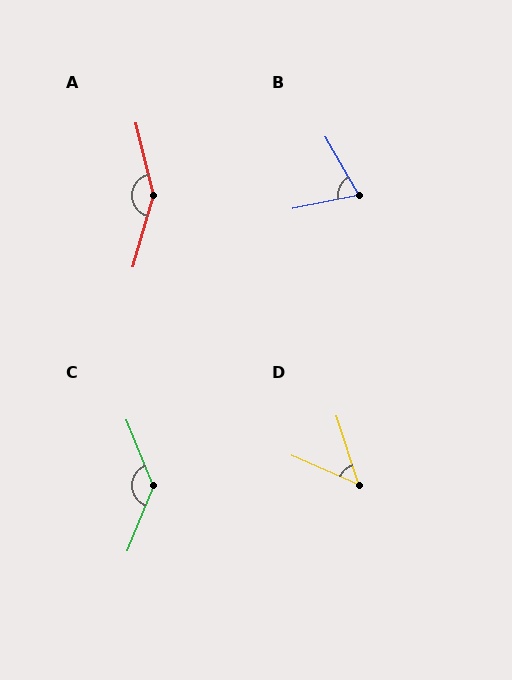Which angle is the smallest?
D, at approximately 49 degrees.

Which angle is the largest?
A, at approximately 151 degrees.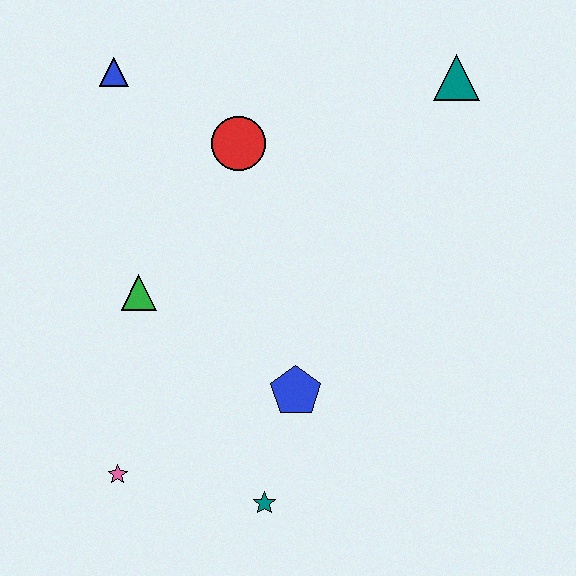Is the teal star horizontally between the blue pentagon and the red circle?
Yes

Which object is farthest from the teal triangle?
The pink star is farthest from the teal triangle.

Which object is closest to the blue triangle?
The red circle is closest to the blue triangle.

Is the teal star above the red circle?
No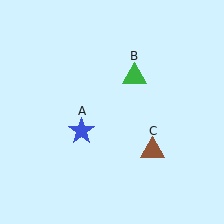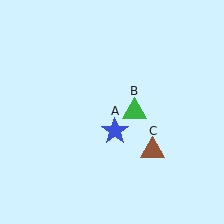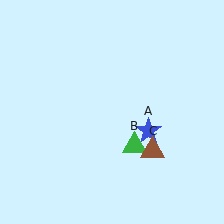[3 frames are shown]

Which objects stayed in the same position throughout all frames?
Brown triangle (object C) remained stationary.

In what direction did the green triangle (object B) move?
The green triangle (object B) moved down.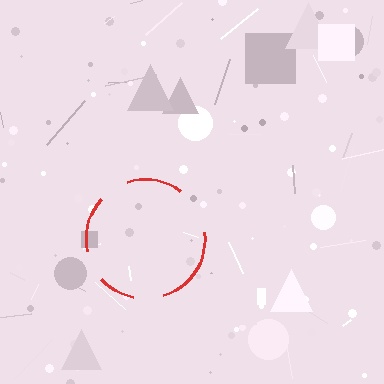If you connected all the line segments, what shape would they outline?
They would outline a circle.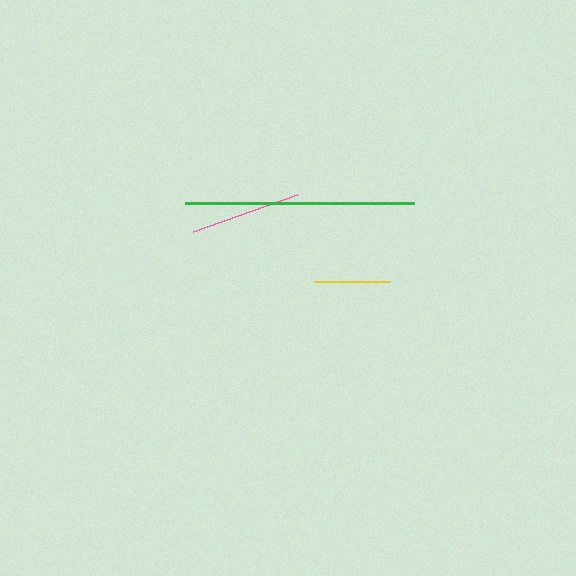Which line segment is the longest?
The green line is the longest at approximately 230 pixels.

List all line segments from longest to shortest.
From longest to shortest: green, pink, yellow.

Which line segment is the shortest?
The yellow line is the shortest at approximately 76 pixels.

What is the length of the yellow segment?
The yellow segment is approximately 76 pixels long.